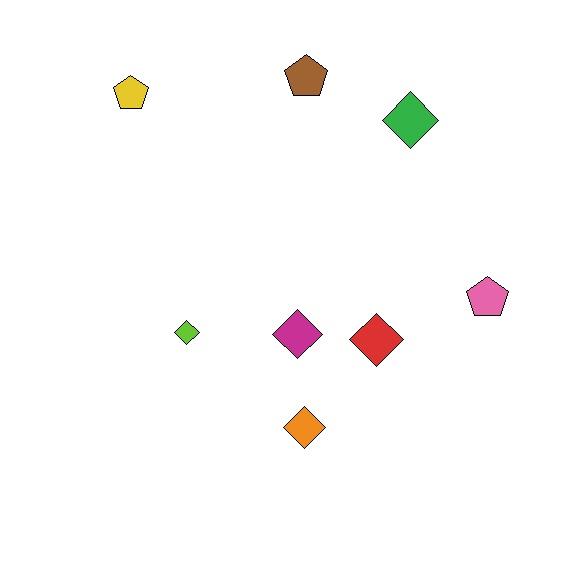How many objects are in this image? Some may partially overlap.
There are 8 objects.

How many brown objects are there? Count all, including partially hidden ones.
There is 1 brown object.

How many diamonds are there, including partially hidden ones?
There are 5 diamonds.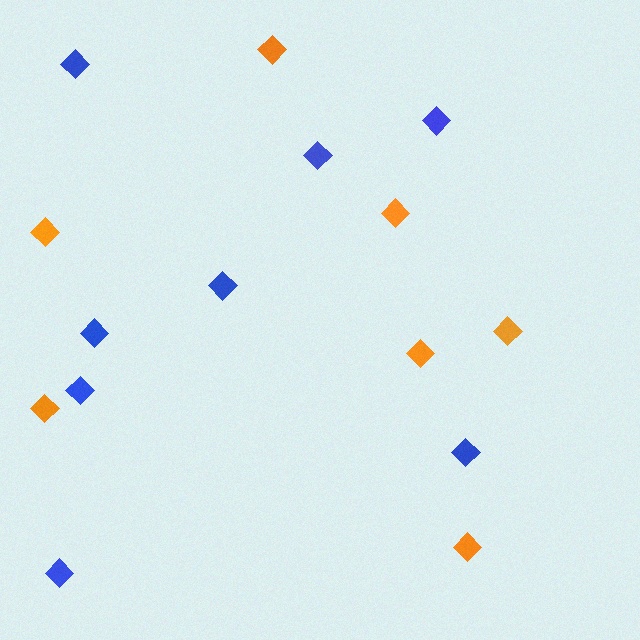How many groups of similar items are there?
There are 2 groups: one group of blue diamonds (8) and one group of orange diamonds (7).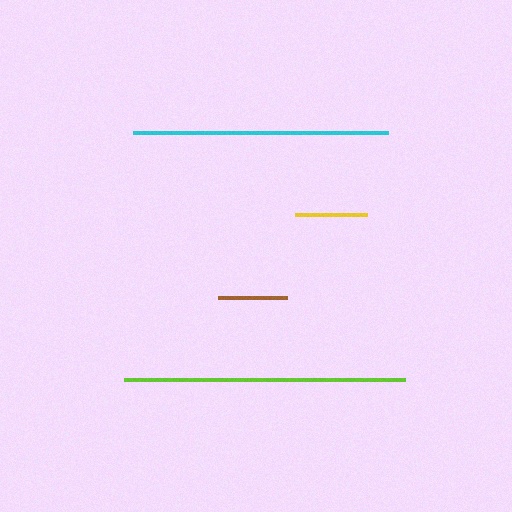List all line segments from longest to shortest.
From longest to shortest: lime, cyan, yellow, brown.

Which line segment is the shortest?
The brown line is the shortest at approximately 69 pixels.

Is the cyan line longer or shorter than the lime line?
The lime line is longer than the cyan line.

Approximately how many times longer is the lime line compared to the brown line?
The lime line is approximately 4.1 times the length of the brown line.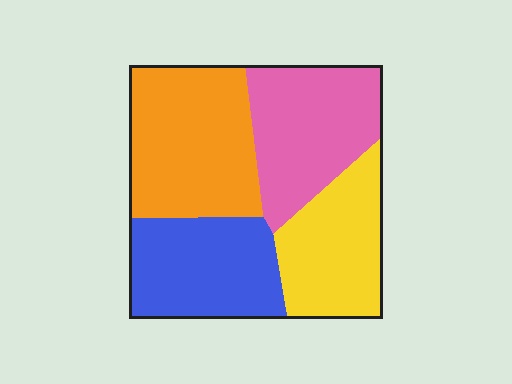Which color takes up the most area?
Orange, at roughly 30%.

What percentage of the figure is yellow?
Yellow covers about 20% of the figure.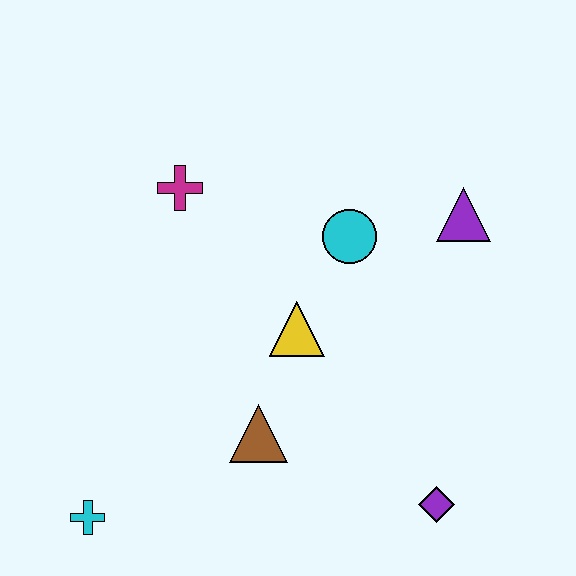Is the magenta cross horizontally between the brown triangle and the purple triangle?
No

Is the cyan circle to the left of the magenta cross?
No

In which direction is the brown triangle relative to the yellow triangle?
The brown triangle is below the yellow triangle.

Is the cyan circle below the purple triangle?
Yes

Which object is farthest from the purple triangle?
The cyan cross is farthest from the purple triangle.